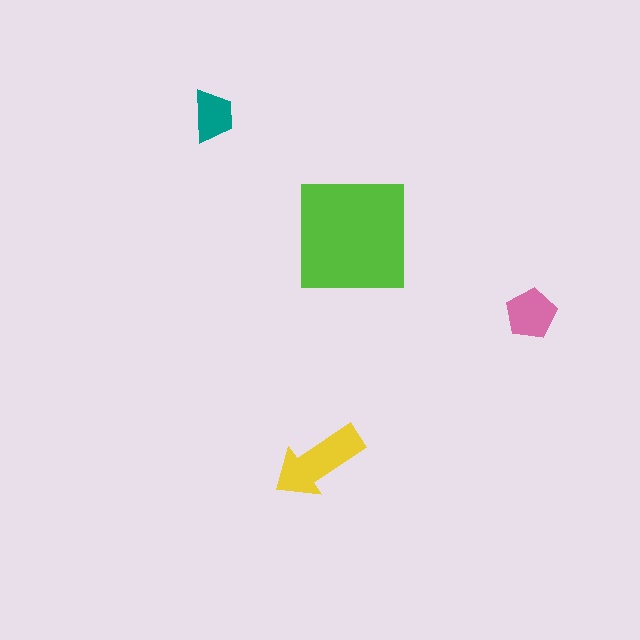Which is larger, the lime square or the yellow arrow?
The lime square.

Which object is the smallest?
The teal trapezoid.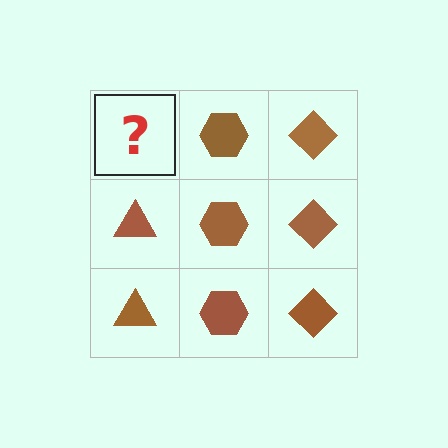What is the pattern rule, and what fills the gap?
The rule is that each column has a consistent shape. The gap should be filled with a brown triangle.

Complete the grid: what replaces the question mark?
The question mark should be replaced with a brown triangle.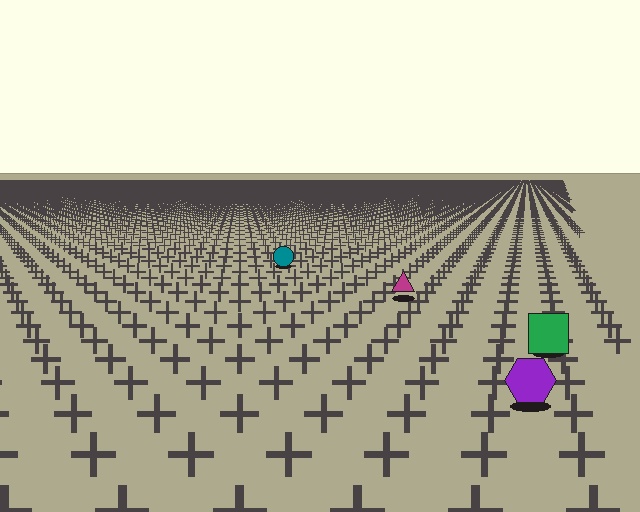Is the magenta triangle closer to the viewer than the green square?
No. The green square is closer — you can tell from the texture gradient: the ground texture is coarser near it.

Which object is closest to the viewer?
The purple hexagon is closest. The texture marks near it are larger and more spread out.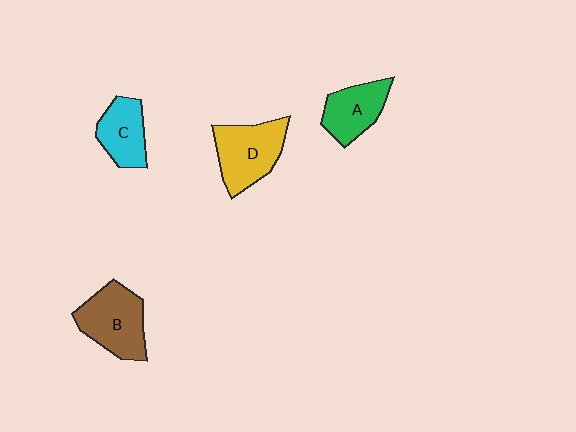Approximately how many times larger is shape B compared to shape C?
Approximately 1.4 times.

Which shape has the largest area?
Shape D (yellow).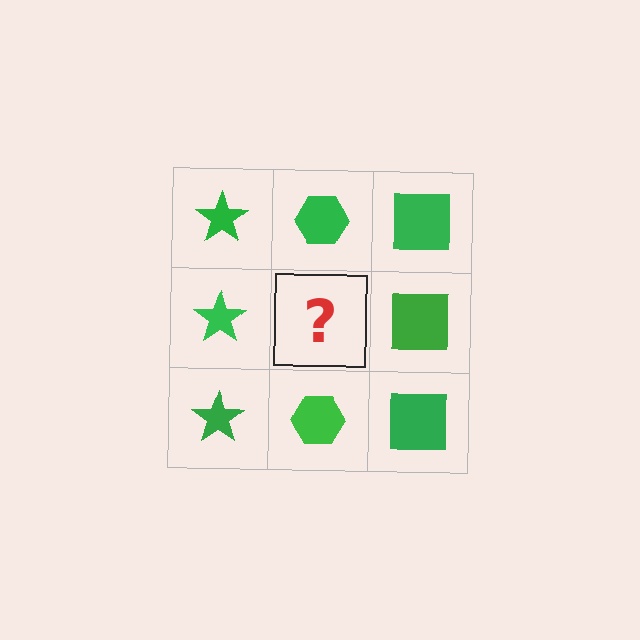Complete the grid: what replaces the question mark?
The question mark should be replaced with a green hexagon.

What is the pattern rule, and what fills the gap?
The rule is that each column has a consistent shape. The gap should be filled with a green hexagon.